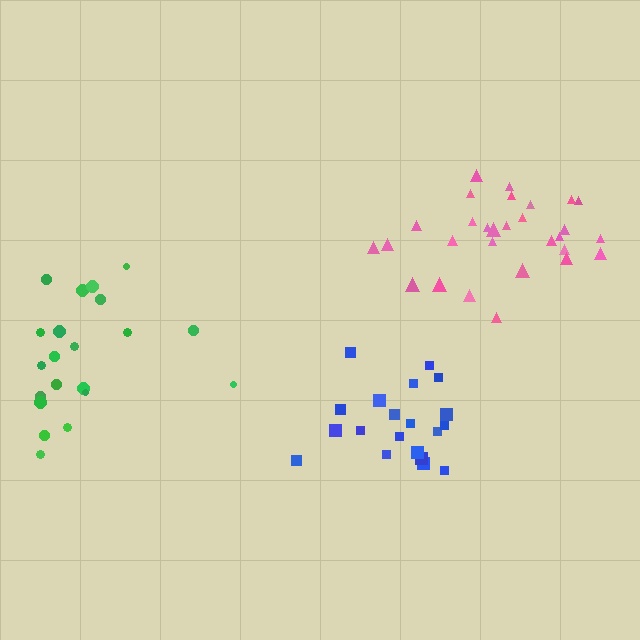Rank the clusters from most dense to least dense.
blue, pink, green.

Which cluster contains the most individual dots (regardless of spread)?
Pink (29).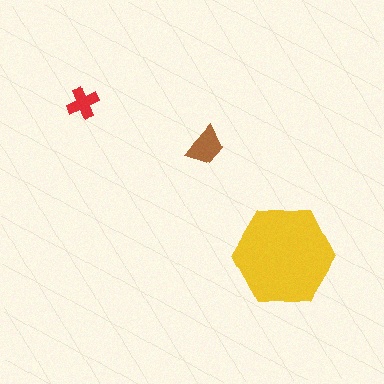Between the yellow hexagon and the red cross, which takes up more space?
The yellow hexagon.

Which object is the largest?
The yellow hexagon.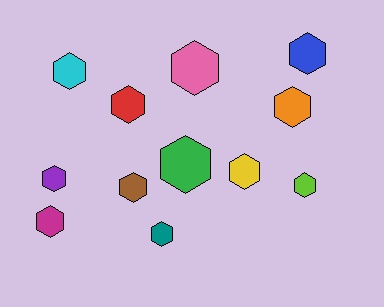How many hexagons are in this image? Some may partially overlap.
There are 12 hexagons.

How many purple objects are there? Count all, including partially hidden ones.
There is 1 purple object.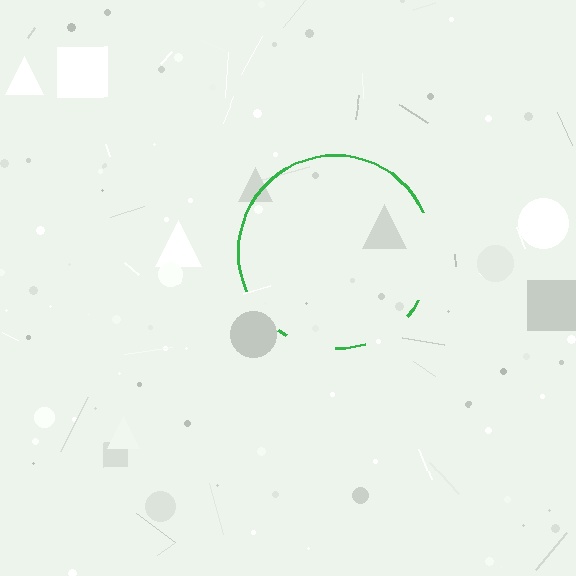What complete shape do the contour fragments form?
The contour fragments form a circle.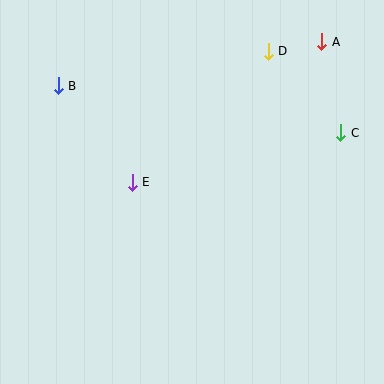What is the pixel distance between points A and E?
The distance between A and E is 236 pixels.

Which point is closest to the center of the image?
Point E at (132, 182) is closest to the center.